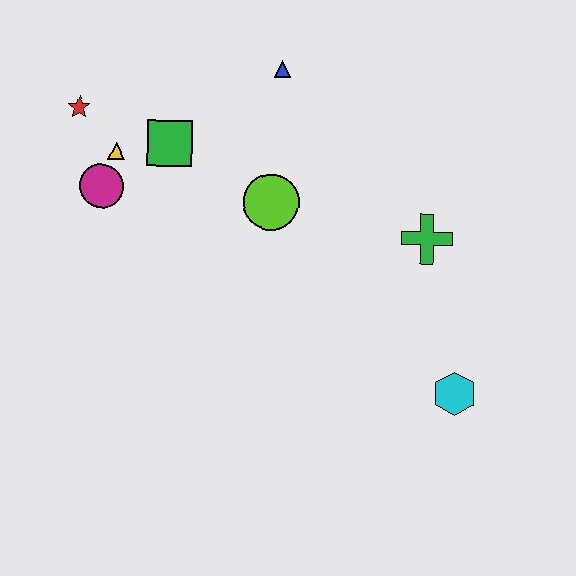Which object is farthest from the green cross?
The red star is farthest from the green cross.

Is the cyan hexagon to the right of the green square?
Yes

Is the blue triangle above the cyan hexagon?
Yes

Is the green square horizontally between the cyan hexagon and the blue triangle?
No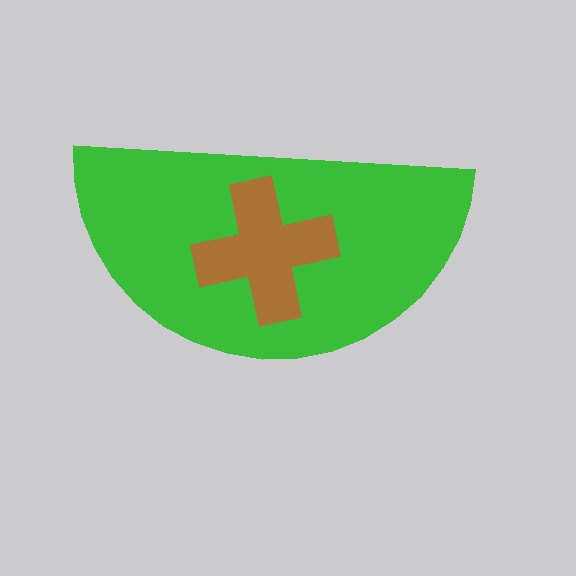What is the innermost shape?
The brown cross.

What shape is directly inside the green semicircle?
The brown cross.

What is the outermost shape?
The green semicircle.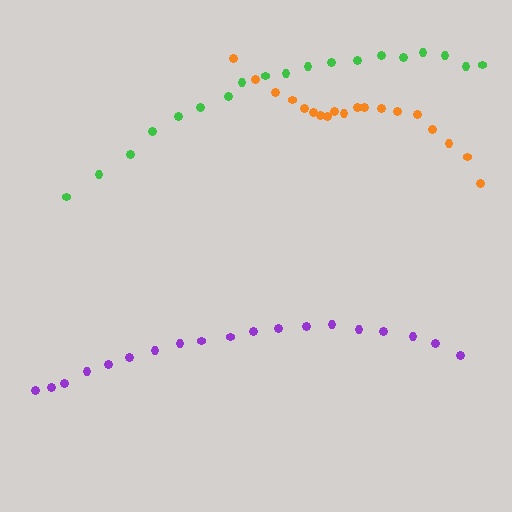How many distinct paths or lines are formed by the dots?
There are 3 distinct paths.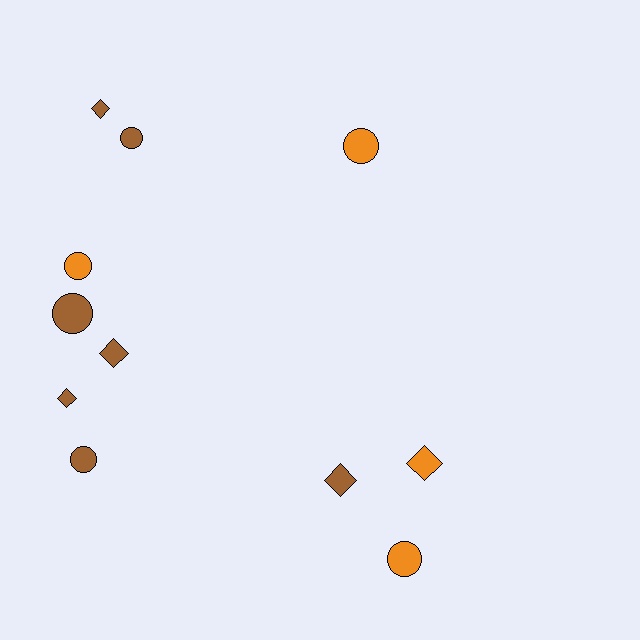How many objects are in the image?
There are 11 objects.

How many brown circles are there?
There are 3 brown circles.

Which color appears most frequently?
Brown, with 7 objects.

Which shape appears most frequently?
Circle, with 6 objects.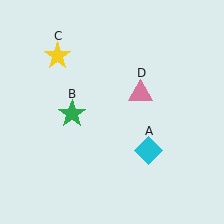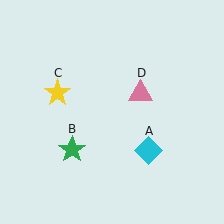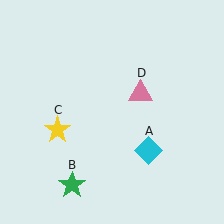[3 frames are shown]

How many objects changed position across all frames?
2 objects changed position: green star (object B), yellow star (object C).